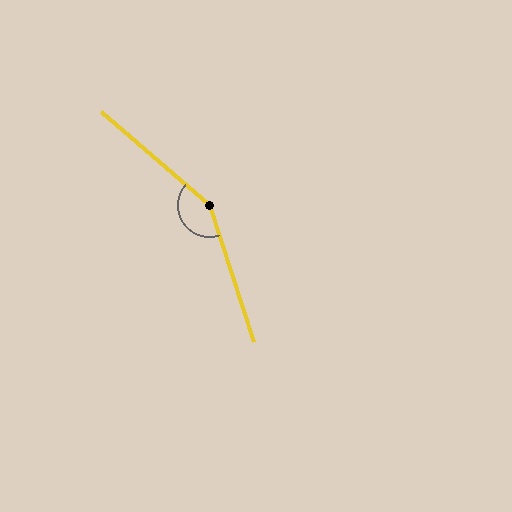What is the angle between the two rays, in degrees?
Approximately 149 degrees.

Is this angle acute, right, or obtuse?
It is obtuse.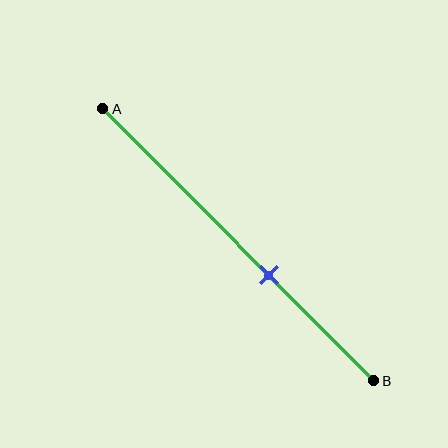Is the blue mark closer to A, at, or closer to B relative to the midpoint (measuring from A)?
The blue mark is closer to point B than the midpoint of segment AB.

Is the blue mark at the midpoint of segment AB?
No, the mark is at about 60% from A, not at the 50% midpoint.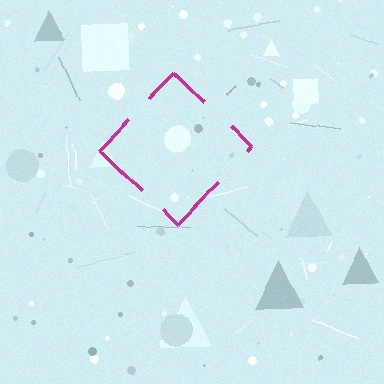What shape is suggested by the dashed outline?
The dashed outline suggests a diamond.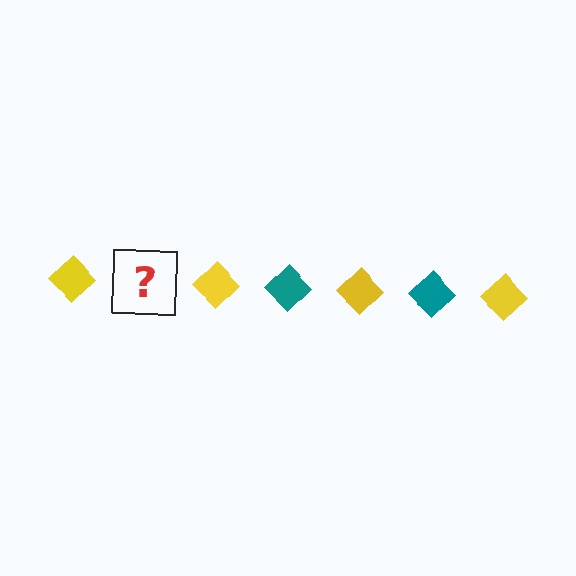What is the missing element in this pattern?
The missing element is a teal diamond.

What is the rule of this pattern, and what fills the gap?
The rule is that the pattern cycles through yellow, teal diamonds. The gap should be filled with a teal diamond.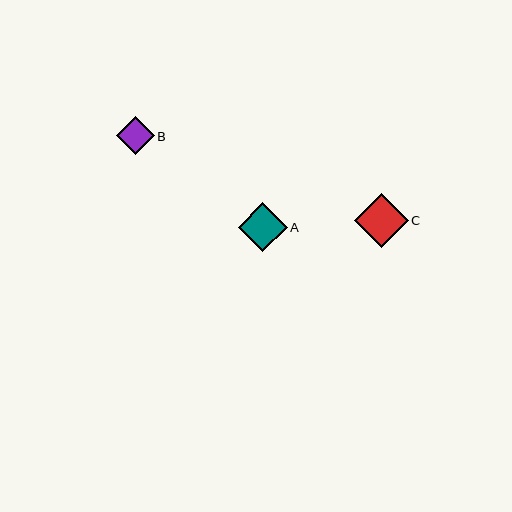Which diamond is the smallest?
Diamond B is the smallest with a size of approximately 38 pixels.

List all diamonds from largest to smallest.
From largest to smallest: C, A, B.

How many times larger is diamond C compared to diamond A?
Diamond C is approximately 1.1 times the size of diamond A.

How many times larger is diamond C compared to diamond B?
Diamond C is approximately 1.4 times the size of diamond B.